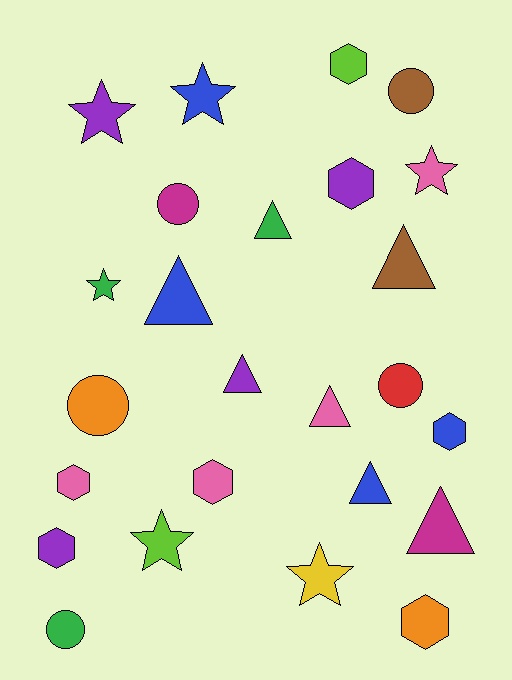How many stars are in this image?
There are 6 stars.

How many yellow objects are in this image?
There is 1 yellow object.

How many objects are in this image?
There are 25 objects.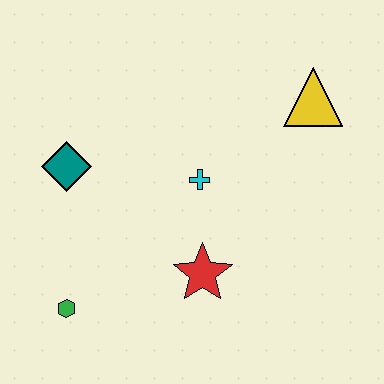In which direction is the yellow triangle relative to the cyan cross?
The yellow triangle is to the right of the cyan cross.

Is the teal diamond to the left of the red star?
Yes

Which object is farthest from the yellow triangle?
The green hexagon is farthest from the yellow triangle.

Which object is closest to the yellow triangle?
The cyan cross is closest to the yellow triangle.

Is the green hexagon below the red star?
Yes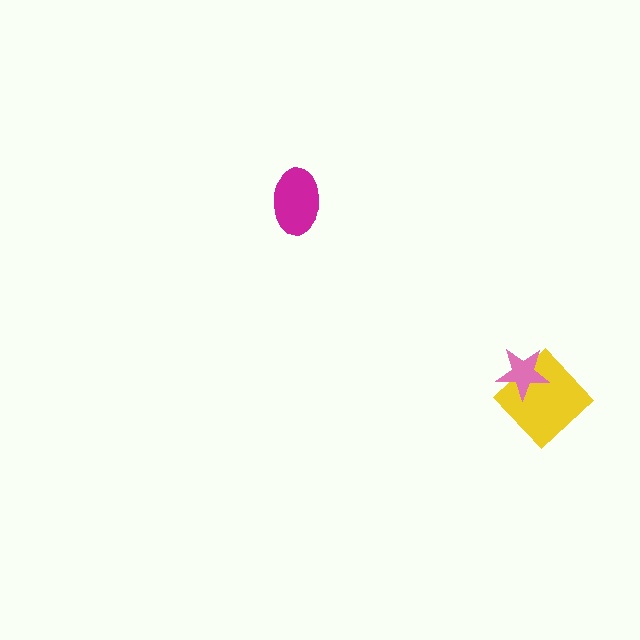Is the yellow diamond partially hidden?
Yes, it is partially covered by another shape.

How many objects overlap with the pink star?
1 object overlaps with the pink star.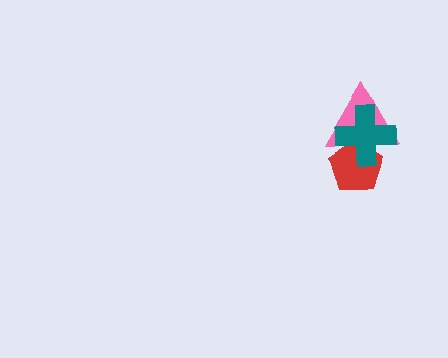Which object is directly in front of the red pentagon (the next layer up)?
The pink triangle is directly in front of the red pentagon.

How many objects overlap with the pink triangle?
2 objects overlap with the pink triangle.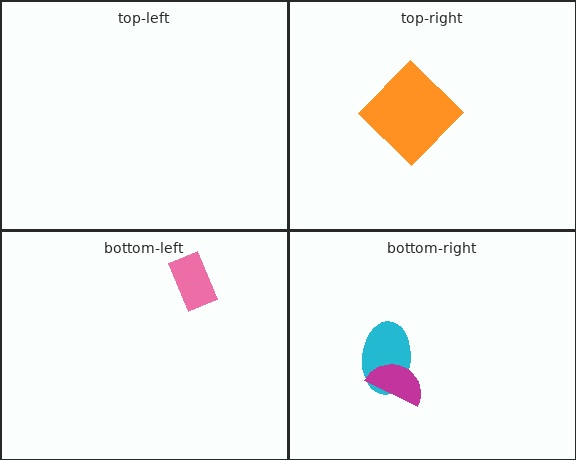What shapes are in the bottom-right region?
The cyan ellipse, the magenta semicircle.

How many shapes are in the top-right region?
1.